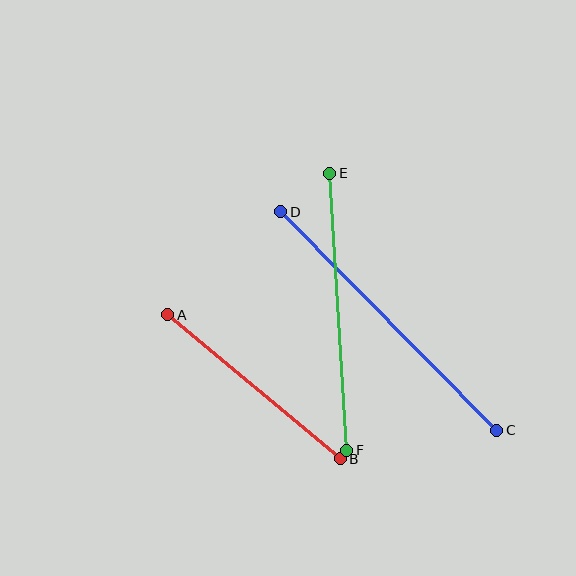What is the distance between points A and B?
The distance is approximately 225 pixels.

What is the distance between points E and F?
The distance is approximately 278 pixels.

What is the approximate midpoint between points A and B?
The midpoint is at approximately (254, 387) pixels.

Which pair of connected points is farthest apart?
Points C and D are farthest apart.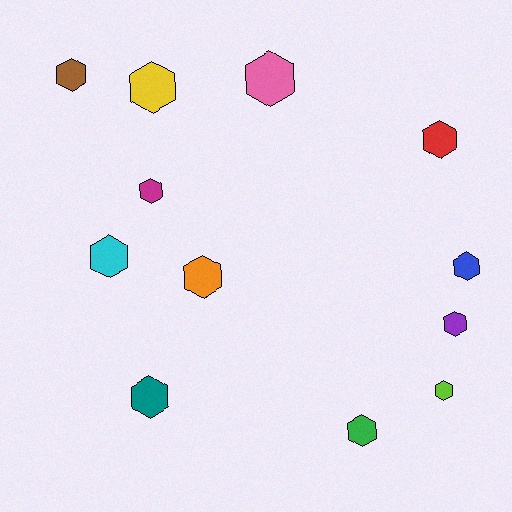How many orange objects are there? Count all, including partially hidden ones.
There is 1 orange object.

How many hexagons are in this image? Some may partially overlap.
There are 12 hexagons.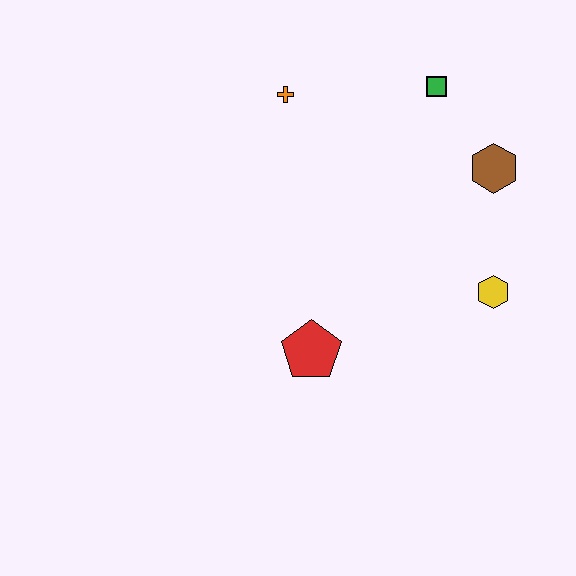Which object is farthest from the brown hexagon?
The red pentagon is farthest from the brown hexagon.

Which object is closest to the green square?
The brown hexagon is closest to the green square.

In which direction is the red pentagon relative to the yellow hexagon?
The red pentagon is to the left of the yellow hexagon.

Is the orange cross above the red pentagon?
Yes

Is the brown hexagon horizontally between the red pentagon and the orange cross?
No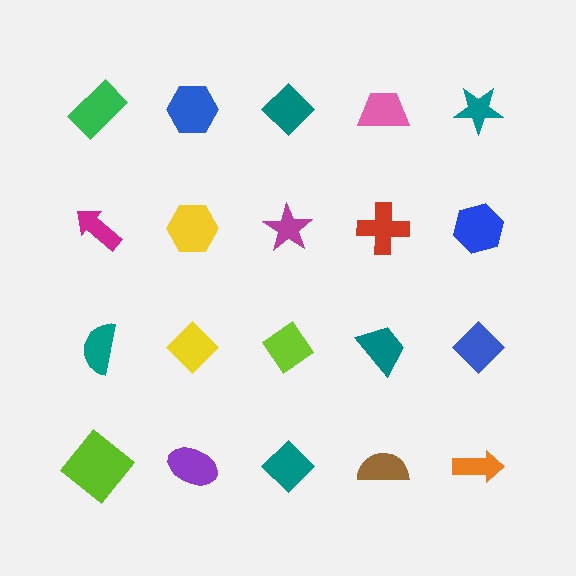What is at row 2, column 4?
A red cross.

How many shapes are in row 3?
5 shapes.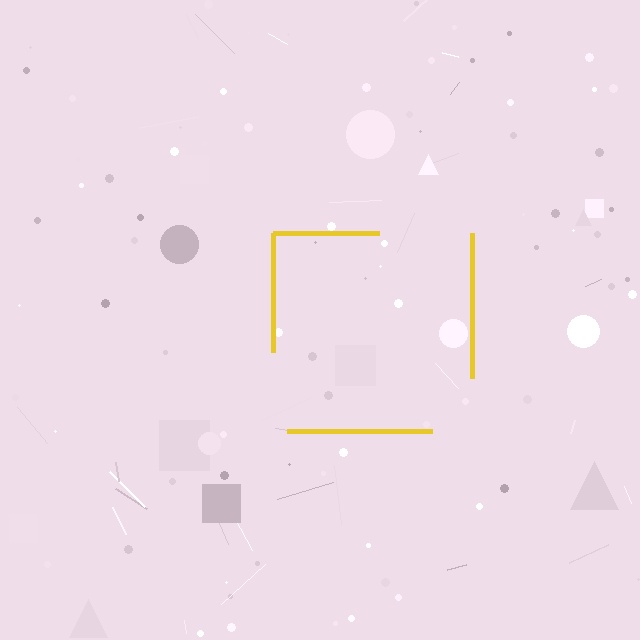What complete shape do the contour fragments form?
The contour fragments form a square.